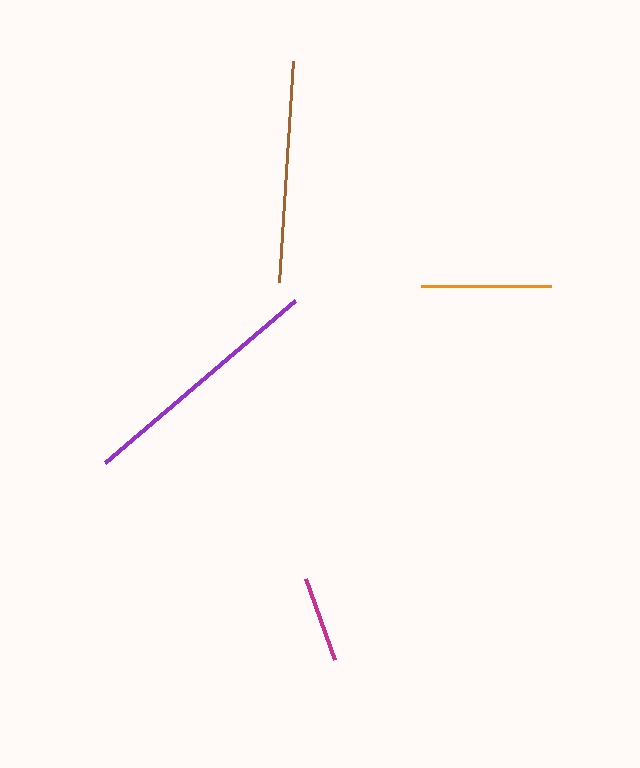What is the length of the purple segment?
The purple segment is approximately 249 pixels long.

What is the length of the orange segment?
The orange segment is approximately 130 pixels long.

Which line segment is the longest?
The purple line is the longest at approximately 249 pixels.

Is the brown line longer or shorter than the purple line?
The purple line is longer than the brown line.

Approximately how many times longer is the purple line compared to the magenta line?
The purple line is approximately 2.9 times the length of the magenta line.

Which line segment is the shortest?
The magenta line is the shortest at approximately 87 pixels.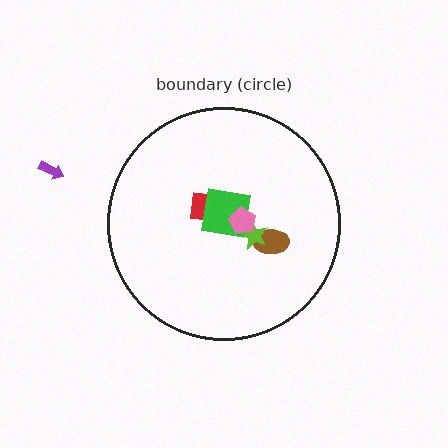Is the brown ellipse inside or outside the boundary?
Inside.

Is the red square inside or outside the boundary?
Inside.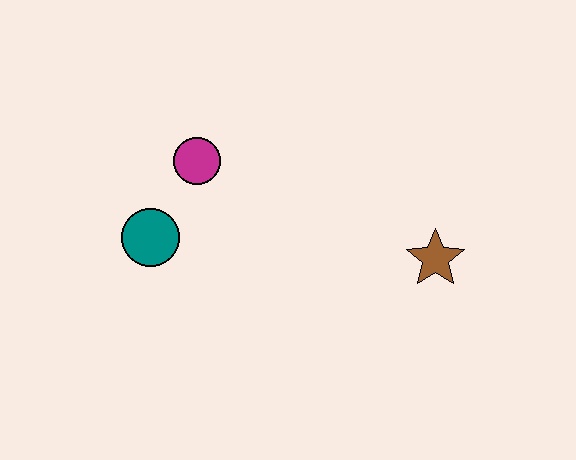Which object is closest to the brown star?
The magenta circle is closest to the brown star.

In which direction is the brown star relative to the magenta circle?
The brown star is to the right of the magenta circle.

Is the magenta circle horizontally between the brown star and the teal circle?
Yes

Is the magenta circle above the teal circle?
Yes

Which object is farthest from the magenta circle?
The brown star is farthest from the magenta circle.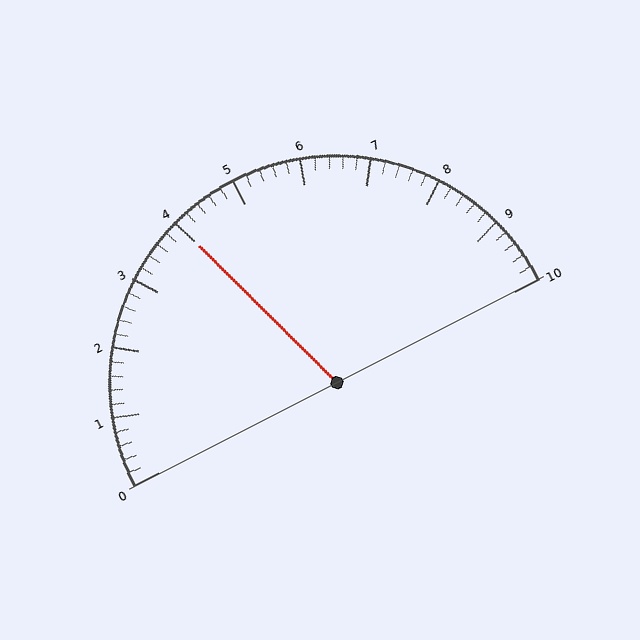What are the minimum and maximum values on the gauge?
The gauge ranges from 0 to 10.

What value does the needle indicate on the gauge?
The needle indicates approximately 4.0.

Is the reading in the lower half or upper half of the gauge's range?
The reading is in the lower half of the range (0 to 10).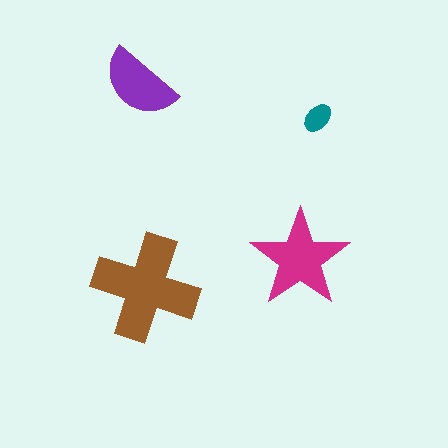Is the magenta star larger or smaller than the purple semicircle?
Larger.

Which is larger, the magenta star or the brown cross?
The brown cross.